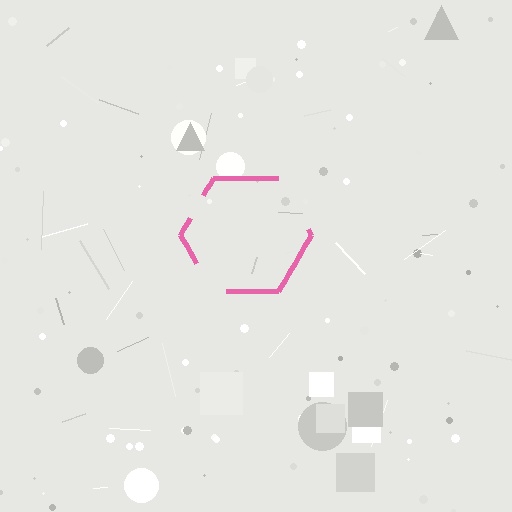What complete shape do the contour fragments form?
The contour fragments form a hexagon.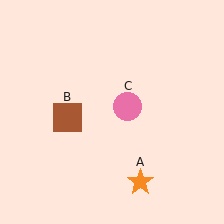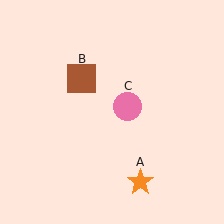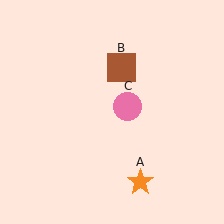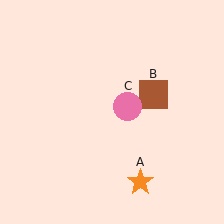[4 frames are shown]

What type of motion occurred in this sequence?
The brown square (object B) rotated clockwise around the center of the scene.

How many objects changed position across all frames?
1 object changed position: brown square (object B).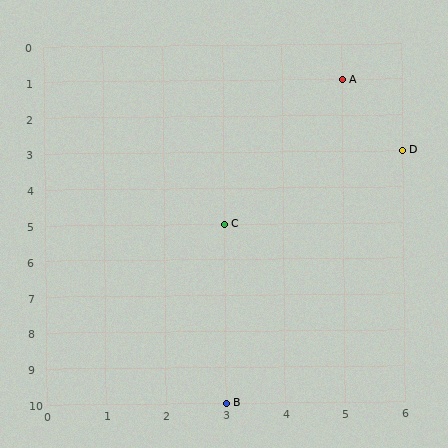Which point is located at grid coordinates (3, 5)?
Point C is at (3, 5).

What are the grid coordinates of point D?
Point D is at grid coordinates (6, 3).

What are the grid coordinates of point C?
Point C is at grid coordinates (3, 5).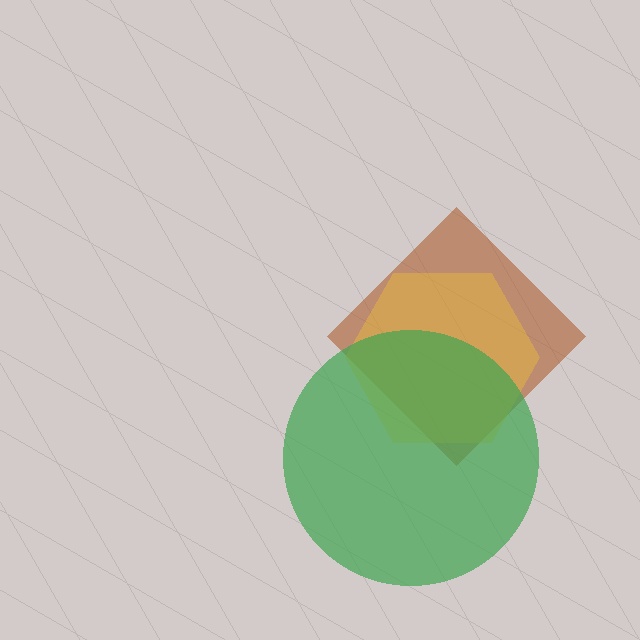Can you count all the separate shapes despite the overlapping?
Yes, there are 3 separate shapes.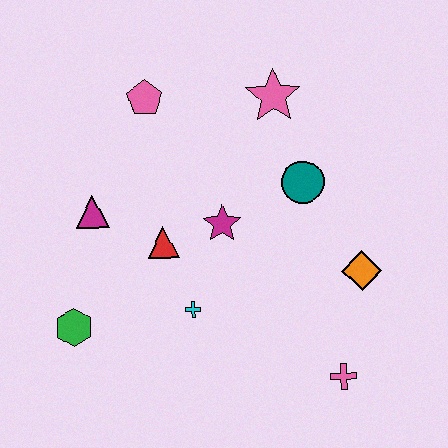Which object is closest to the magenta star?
The red triangle is closest to the magenta star.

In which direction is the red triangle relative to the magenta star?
The red triangle is to the left of the magenta star.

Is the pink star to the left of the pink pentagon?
No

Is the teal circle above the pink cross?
Yes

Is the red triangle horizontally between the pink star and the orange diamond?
No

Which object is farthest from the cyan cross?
The pink star is farthest from the cyan cross.